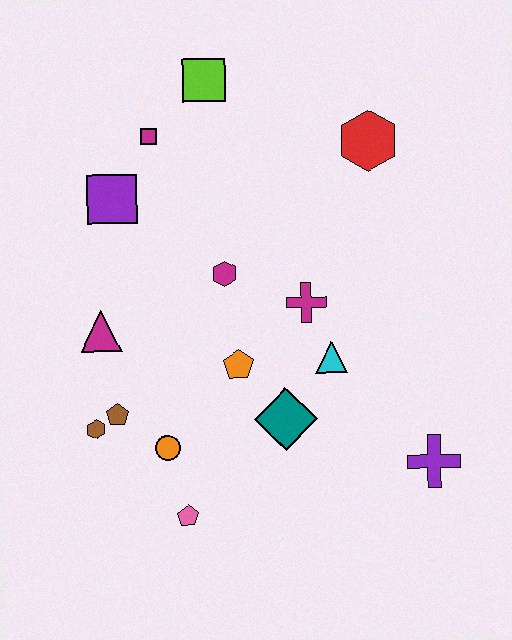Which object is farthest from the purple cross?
The lime square is farthest from the purple cross.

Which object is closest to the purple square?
The magenta square is closest to the purple square.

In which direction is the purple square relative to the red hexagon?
The purple square is to the left of the red hexagon.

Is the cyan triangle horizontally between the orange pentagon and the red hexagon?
Yes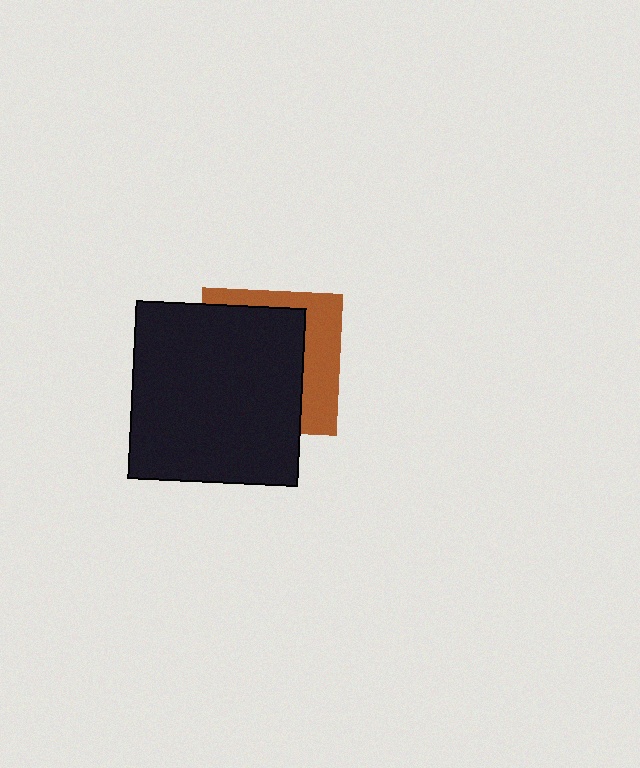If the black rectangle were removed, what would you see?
You would see the complete brown square.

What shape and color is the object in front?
The object in front is a black rectangle.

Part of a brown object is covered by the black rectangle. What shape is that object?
It is a square.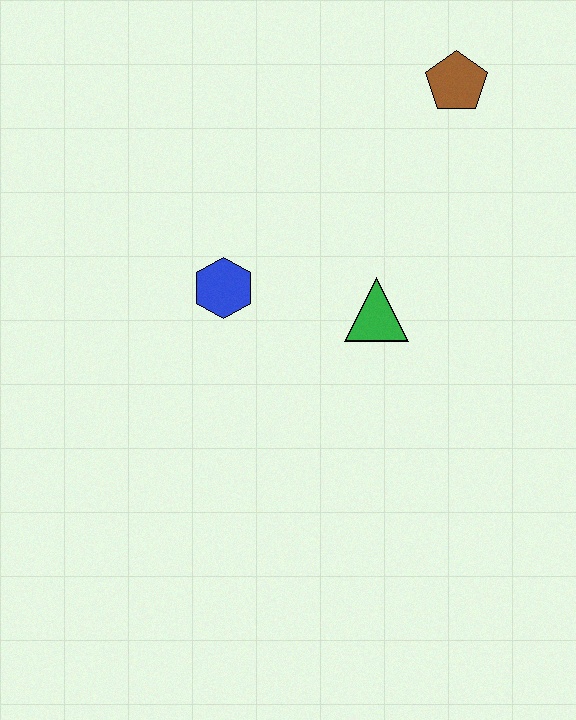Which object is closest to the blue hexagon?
The green triangle is closest to the blue hexagon.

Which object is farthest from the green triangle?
The brown pentagon is farthest from the green triangle.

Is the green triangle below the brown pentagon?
Yes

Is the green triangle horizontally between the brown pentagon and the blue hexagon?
Yes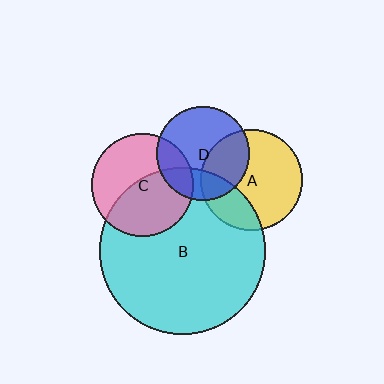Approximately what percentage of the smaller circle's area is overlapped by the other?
Approximately 25%.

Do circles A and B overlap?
Yes.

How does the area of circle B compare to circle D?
Approximately 3.2 times.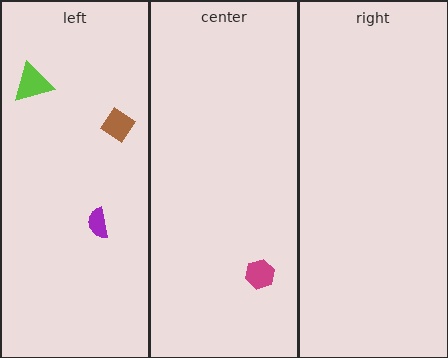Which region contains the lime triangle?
The left region.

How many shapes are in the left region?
3.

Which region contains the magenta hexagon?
The center region.